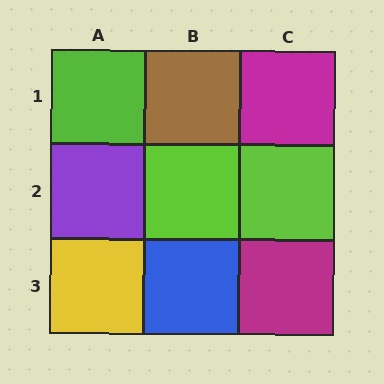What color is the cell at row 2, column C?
Lime.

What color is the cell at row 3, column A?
Yellow.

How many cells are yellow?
1 cell is yellow.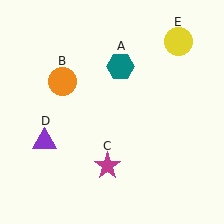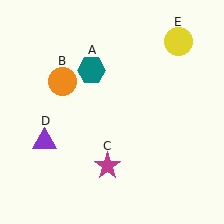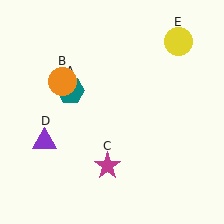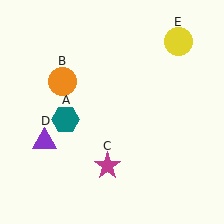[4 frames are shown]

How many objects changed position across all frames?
1 object changed position: teal hexagon (object A).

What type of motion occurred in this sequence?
The teal hexagon (object A) rotated counterclockwise around the center of the scene.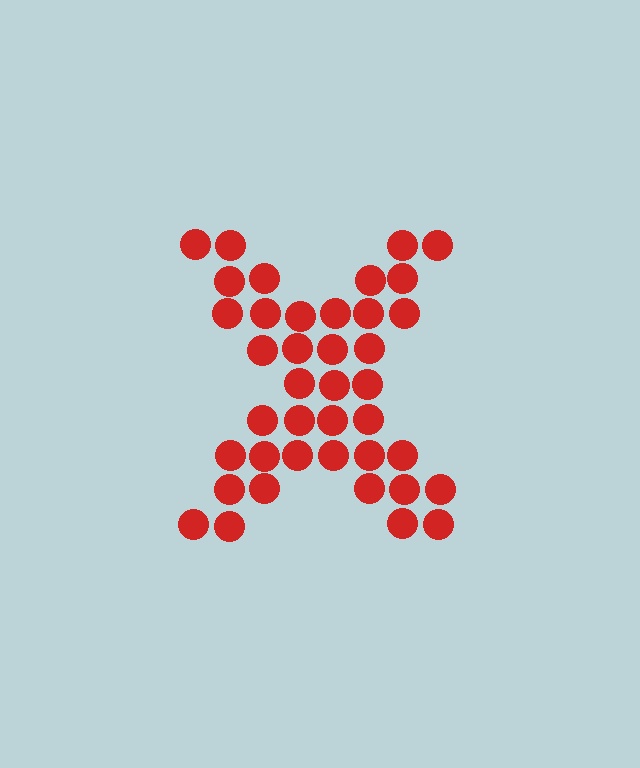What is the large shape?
The large shape is the letter X.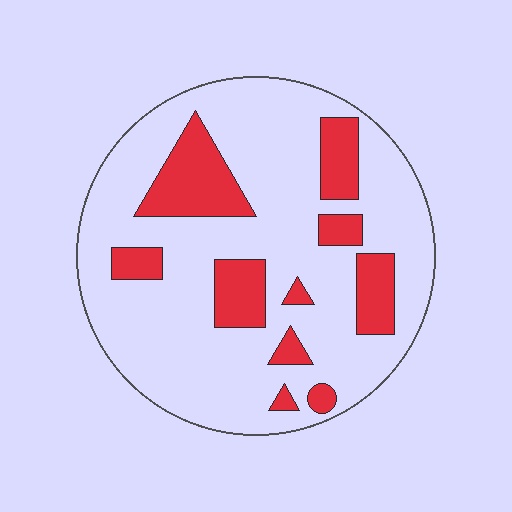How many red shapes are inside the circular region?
10.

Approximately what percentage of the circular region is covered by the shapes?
Approximately 20%.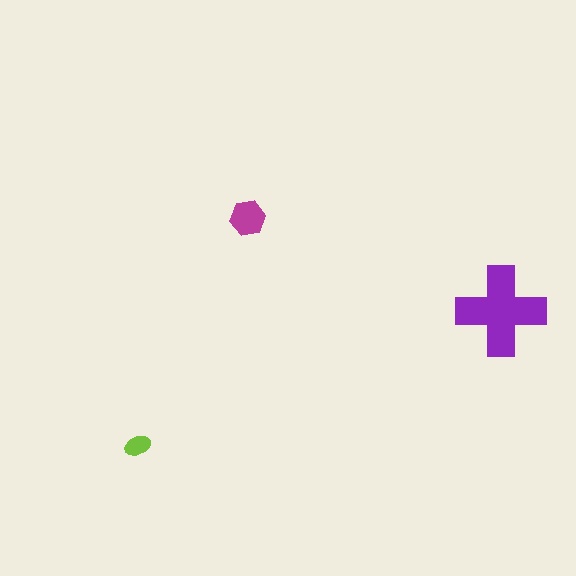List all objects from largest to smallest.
The purple cross, the magenta hexagon, the lime ellipse.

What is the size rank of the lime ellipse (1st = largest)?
3rd.